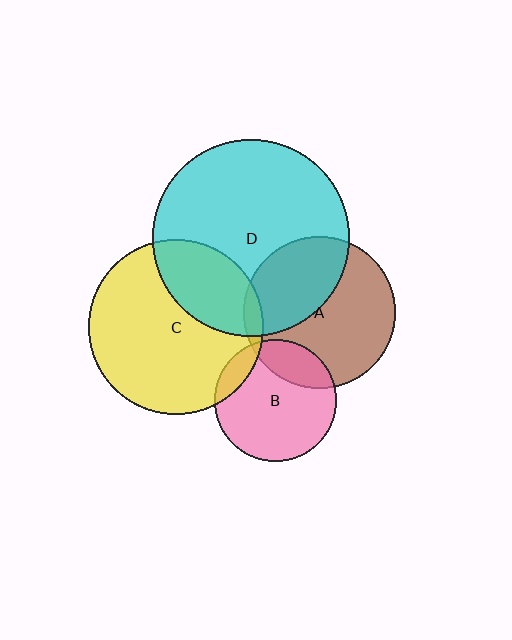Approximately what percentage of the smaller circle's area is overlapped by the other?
Approximately 20%.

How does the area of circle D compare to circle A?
Approximately 1.7 times.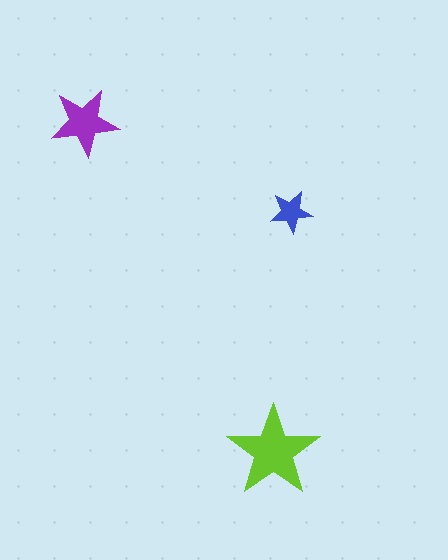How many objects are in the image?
There are 3 objects in the image.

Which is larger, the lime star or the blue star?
The lime one.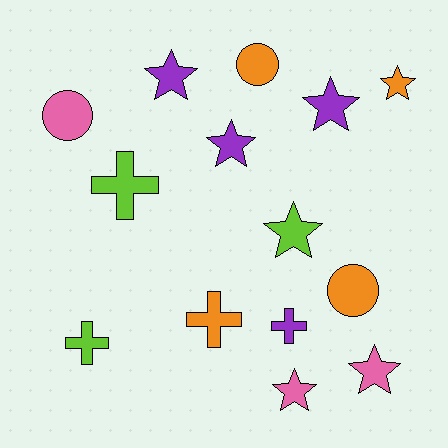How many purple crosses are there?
There is 1 purple cross.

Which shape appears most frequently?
Star, with 7 objects.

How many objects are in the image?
There are 14 objects.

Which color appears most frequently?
Orange, with 4 objects.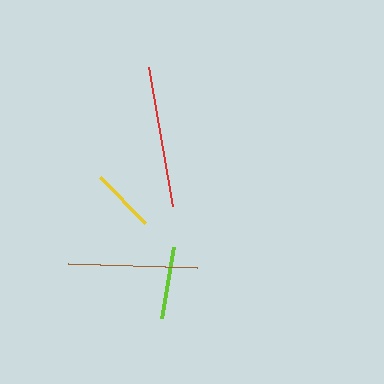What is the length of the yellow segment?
The yellow segment is approximately 64 pixels long.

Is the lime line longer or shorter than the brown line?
The brown line is longer than the lime line.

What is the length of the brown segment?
The brown segment is approximately 129 pixels long.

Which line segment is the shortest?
The yellow line is the shortest at approximately 64 pixels.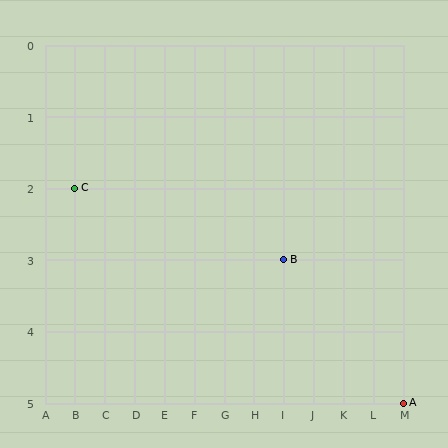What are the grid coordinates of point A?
Point A is at grid coordinates (M, 5).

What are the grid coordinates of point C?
Point C is at grid coordinates (B, 2).